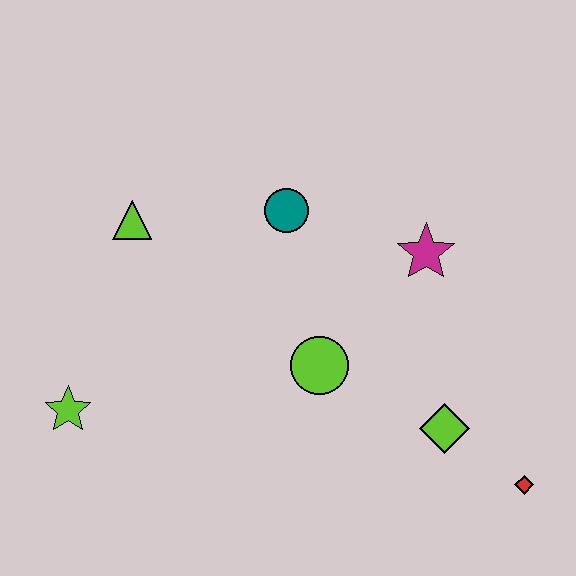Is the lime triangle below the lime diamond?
No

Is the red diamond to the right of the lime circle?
Yes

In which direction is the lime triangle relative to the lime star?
The lime triangle is above the lime star.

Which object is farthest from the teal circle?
The red diamond is farthest from the teal circle.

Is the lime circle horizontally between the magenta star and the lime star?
Yes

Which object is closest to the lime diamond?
The red diamond is closest to the lime diamond.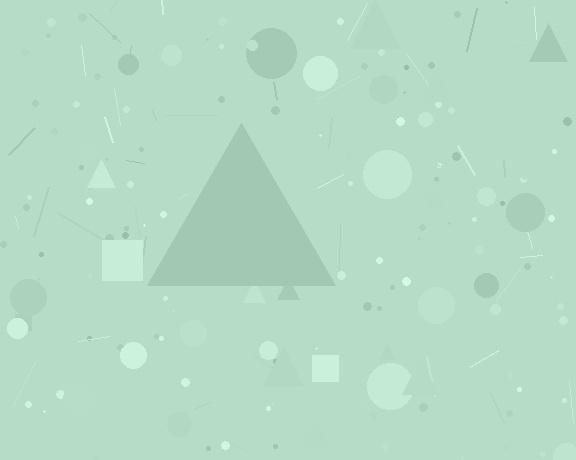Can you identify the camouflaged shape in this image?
The camouflaged shape is a triangle.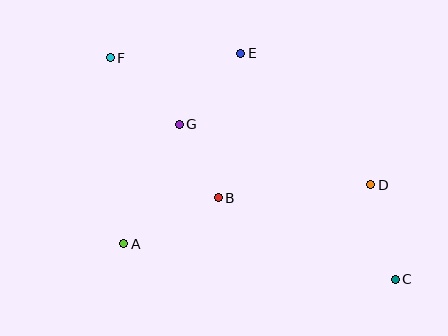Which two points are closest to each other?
Points B and G are closest to each other.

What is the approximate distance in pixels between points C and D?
The distance between C and D is approximately 98 pixels.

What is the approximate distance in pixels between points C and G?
The distance between C and G is approximately 266 pixels.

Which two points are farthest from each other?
Points C and F are farthest from each other.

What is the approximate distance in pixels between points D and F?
The distance between D and F is approximately 290 pixels.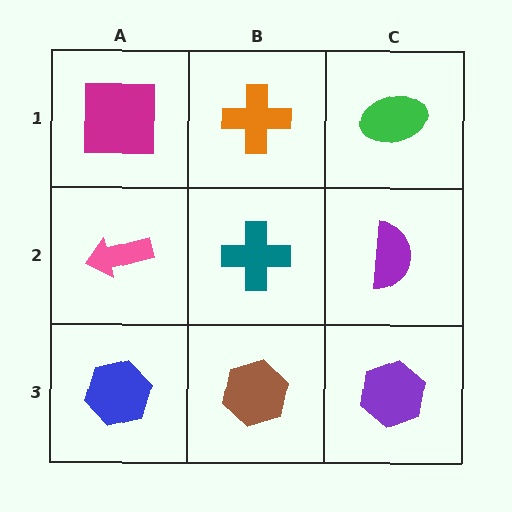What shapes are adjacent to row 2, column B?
An orange cross (row 1, column B), a brown hexagon (row 3, column B), a pink arrow (row 2, column A), a purple semicircle (row 2, column C).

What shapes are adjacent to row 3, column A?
A pink arrow (row 2, column A), a brown hexagon (row 3, column B).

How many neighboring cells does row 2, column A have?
3.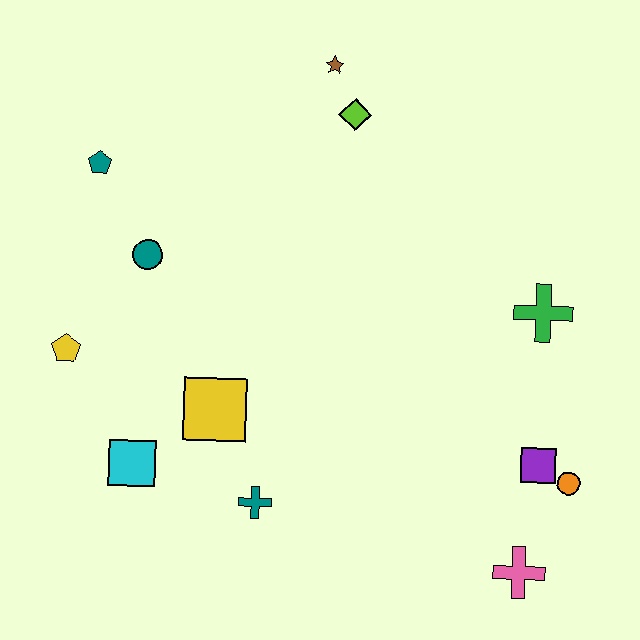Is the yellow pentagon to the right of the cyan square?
No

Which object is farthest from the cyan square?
The brown star is farthest from the cyan square.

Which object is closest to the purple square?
The orange circle is closest to the purple square.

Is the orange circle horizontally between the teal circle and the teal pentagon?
No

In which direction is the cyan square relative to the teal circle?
The cyan square is below the teal circle.